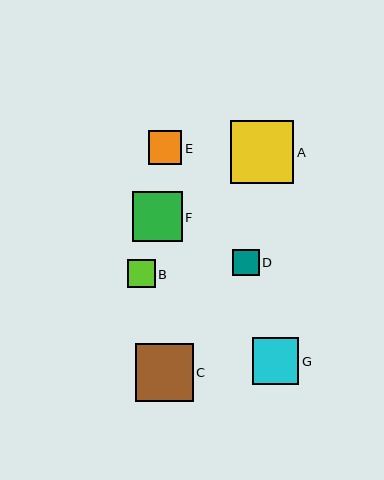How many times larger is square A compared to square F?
Square A is approximately 1.3 times the size of square F.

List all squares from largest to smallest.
From largest to smallest: A, C, F, G, E, B, D.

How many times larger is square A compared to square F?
Square A is approximately 1.3 times the size of square F.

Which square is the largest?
Square A is the largest with a size of approximately 63 pixels.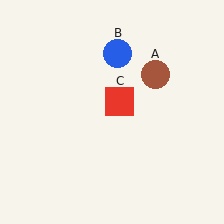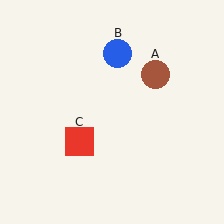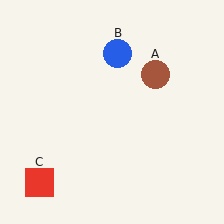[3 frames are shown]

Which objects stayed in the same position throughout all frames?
Brown circle (object A) and blue circle (object B) remained stationary.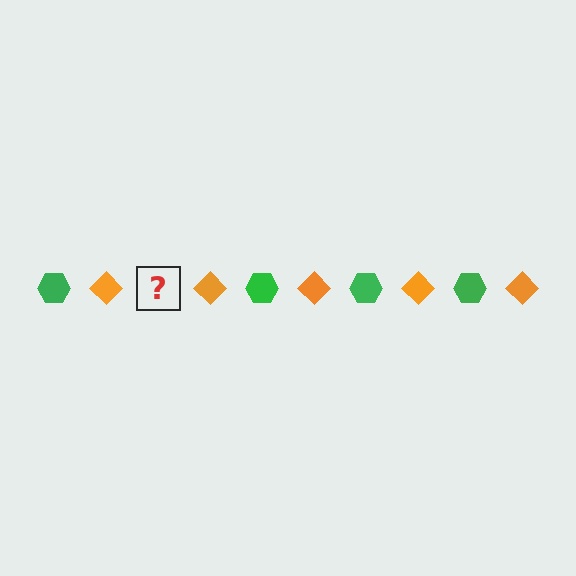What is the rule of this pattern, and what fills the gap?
The rule is that the pattern alternates between green hexagon and orange diamond. The gap should be filled with a green hexagon.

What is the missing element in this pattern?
The missing element is a green hexagon.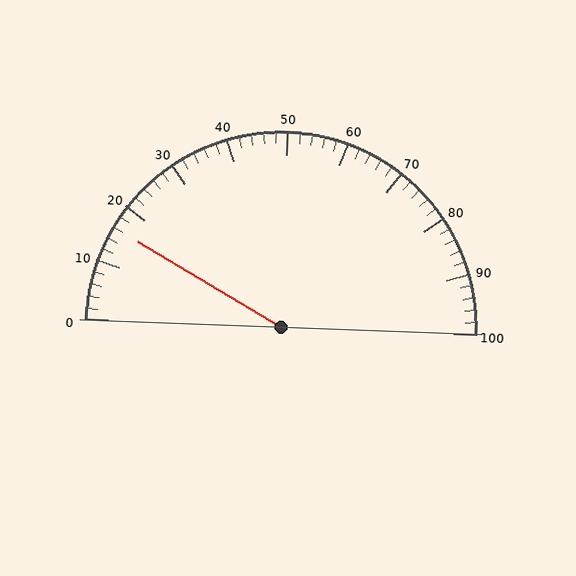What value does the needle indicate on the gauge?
The needle indicates approximately 16.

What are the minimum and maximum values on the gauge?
The gauge ranges from 0 to 100.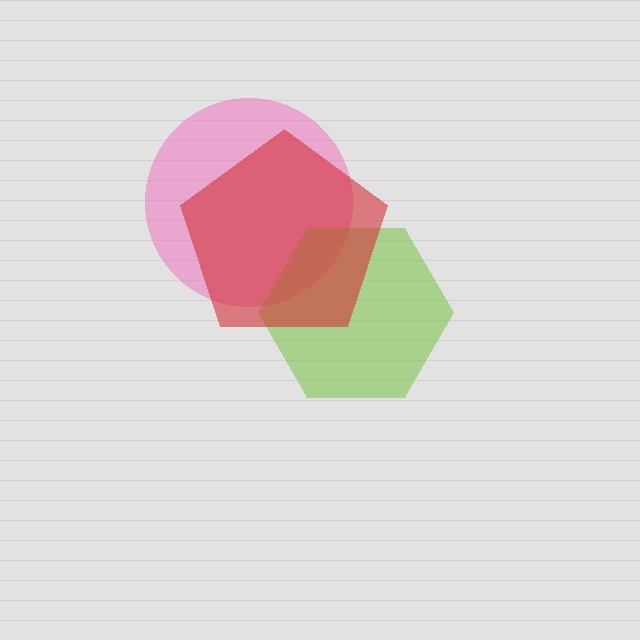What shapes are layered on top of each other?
The layered shapes are: a pink circle, a lime hexagon, a red pentagon.